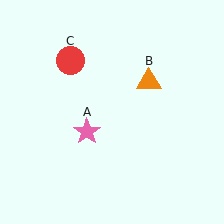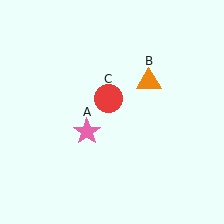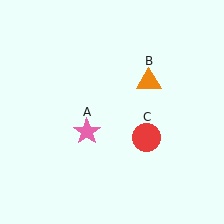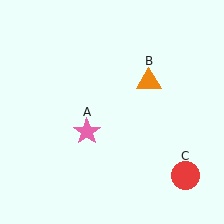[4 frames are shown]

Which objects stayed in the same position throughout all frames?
Pink star (object A) and orange triangle (object B) remained stationary.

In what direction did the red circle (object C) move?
The red circle (object C) moved down and to the right.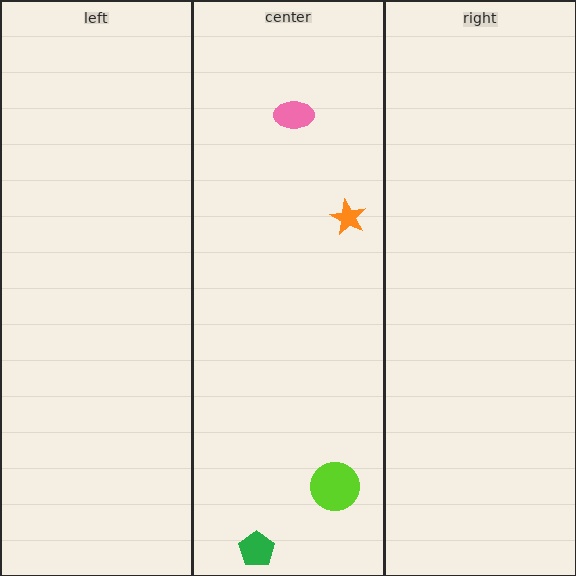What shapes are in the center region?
The green pentagon, the lime circle, the orange star, the pink ellipse.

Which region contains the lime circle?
The center region.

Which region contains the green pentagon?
The center region.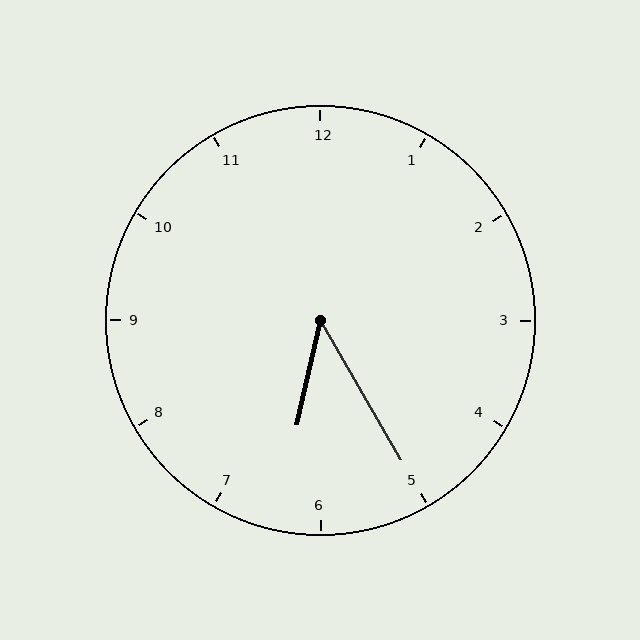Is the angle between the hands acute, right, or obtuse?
It is acute.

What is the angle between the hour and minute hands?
Approximately 42 degrees.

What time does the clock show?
6:25.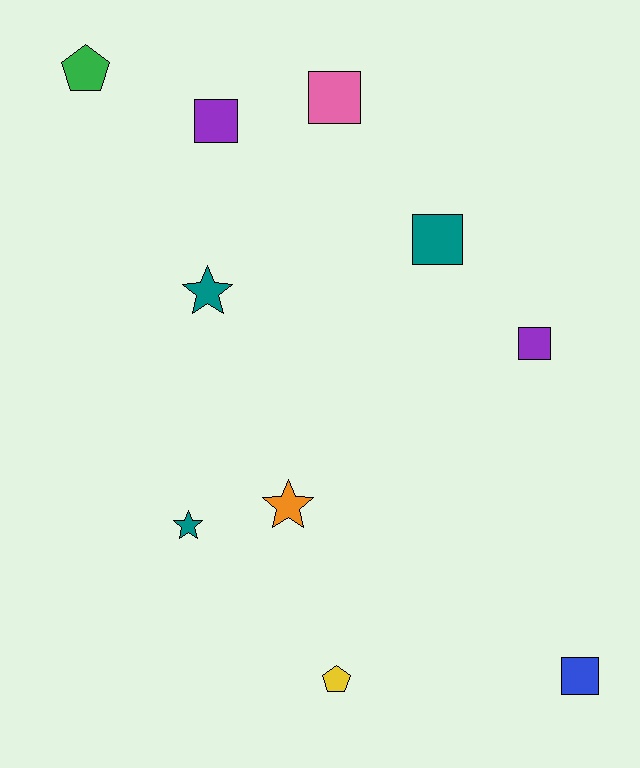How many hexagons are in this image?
There are no hexagons.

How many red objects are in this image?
There are no red objects.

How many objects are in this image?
There are 10 objects.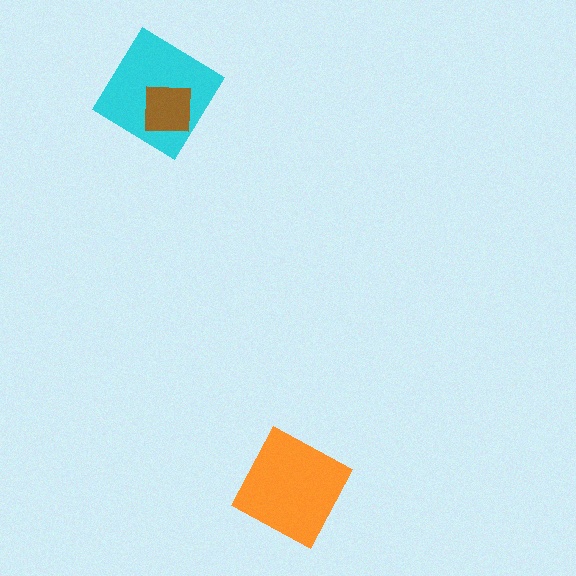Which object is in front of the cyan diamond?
The brown square is in front of the cyan diamond.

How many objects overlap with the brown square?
1 object overlaps with the brown square.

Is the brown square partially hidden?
No, no other shape covers it.